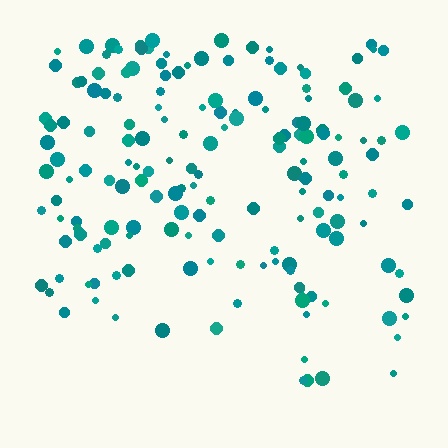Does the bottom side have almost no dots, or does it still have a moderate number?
Still a moderate number, just noticeably fewer than the top.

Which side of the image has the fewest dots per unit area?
The bottom.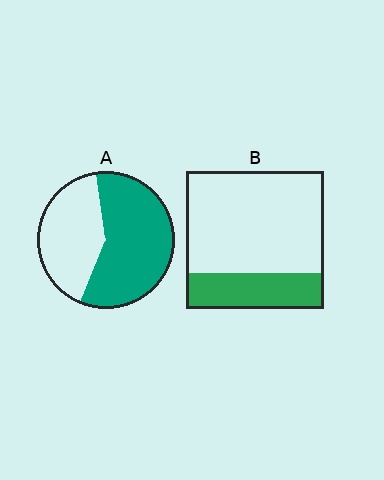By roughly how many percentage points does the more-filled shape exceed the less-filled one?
By roughly 35 percentage points (A over B).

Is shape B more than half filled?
No.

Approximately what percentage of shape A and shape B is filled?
A is approximately 60% and B is approximately 25%.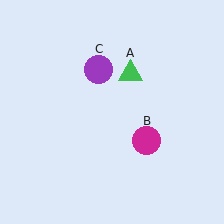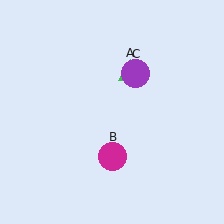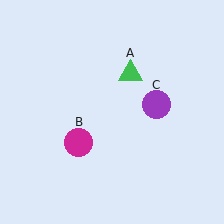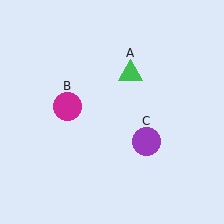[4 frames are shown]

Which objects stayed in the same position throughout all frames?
Green triangle (object A) remained stationary.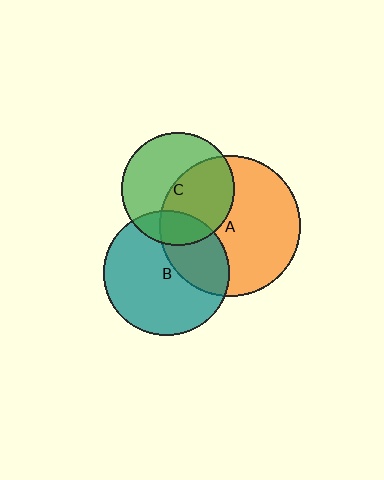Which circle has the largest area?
Circle A (orange).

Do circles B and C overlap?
Yes.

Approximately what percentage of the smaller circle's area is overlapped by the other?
Approximately 20%.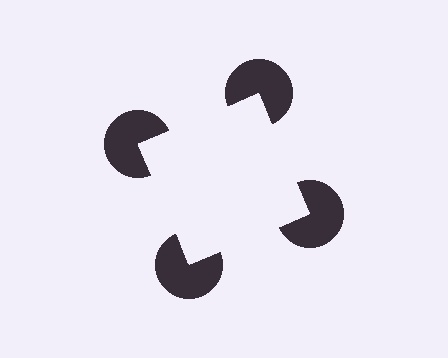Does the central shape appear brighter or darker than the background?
It typically appears slightly brighter than the background, even though no actual brightness change is drawn.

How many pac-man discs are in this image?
There are 4 — one at each vertex of the illusory square.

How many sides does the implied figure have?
4 sides.